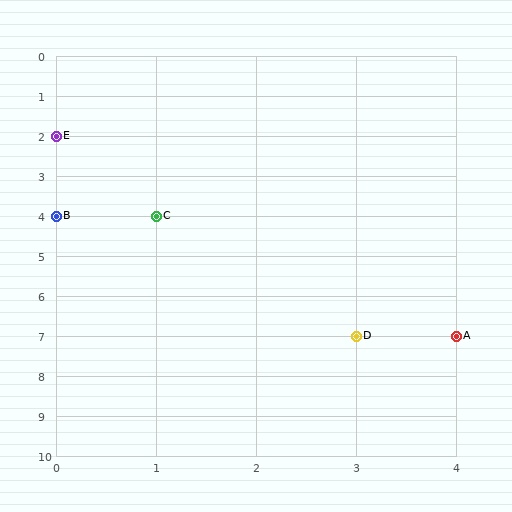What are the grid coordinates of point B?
Point B is at grid coordinates (0, 4).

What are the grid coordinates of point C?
Point C is at grid coordinates (1, 4).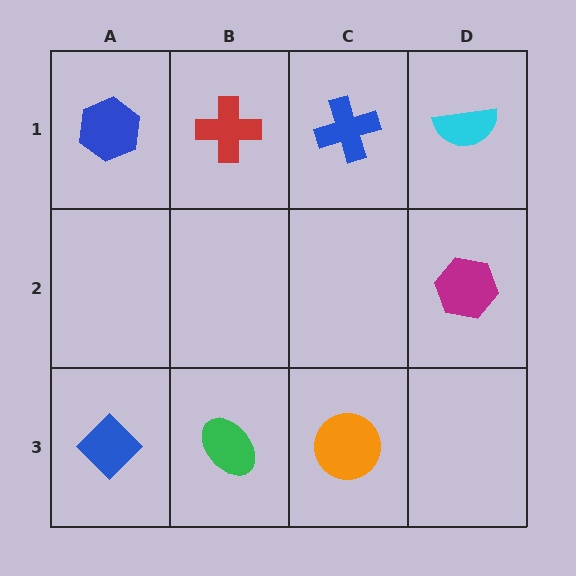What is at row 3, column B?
A green ellipse.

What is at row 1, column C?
A blue cross.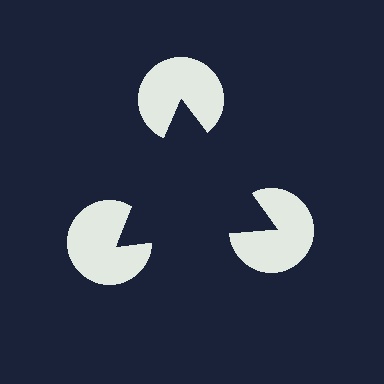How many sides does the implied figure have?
3 sides.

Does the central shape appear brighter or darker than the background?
It typically appears slightly darker than the background, even though no actual brightness change is drawn.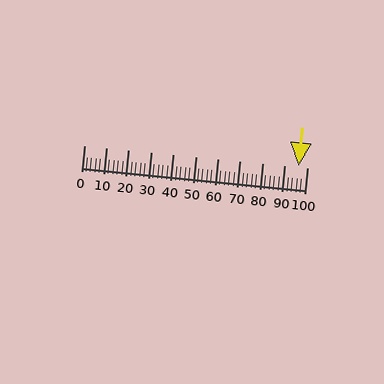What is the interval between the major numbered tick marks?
The major tick marks are spaced 10 units apart.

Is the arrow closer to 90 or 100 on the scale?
The arrow is closer to 100.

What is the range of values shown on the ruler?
The ruler shows values from 0 to 100.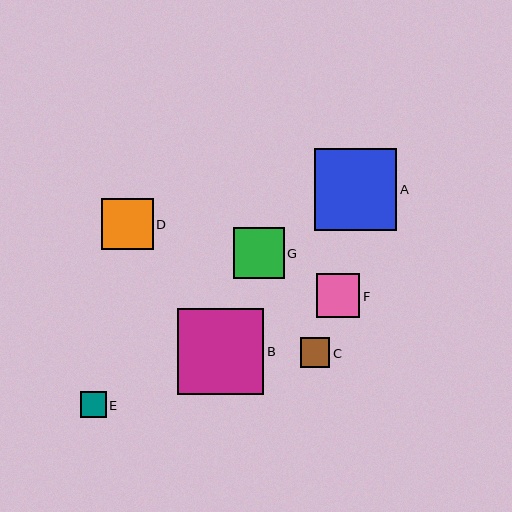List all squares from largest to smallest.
From largest to smallest: B, A, D, G, F, C, E.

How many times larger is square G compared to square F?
Square G is approximately 1.2 times the size of square F.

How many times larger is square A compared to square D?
Square A is approximately 1.6 times the size of square D.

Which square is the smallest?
Square E is the smallest with a size of approximately 26 pixels.